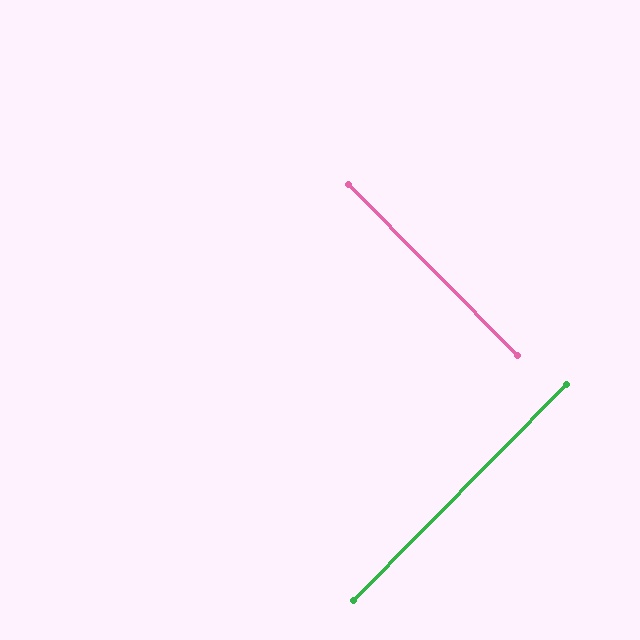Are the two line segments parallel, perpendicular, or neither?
Perpendicular — they meet at approximately 89°.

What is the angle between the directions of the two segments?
Approximately 89 degrees.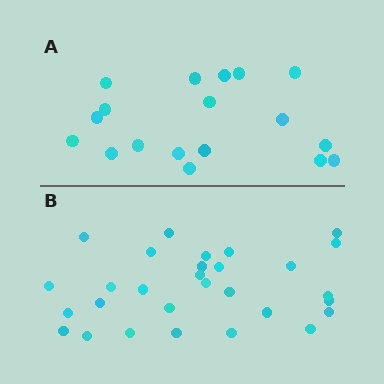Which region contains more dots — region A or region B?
Region B (the bottom region) has more dots.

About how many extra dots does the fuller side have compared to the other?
Region B has roughly 12 or so more dots than region A.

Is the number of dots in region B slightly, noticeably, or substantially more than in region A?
Region B has substantially more. The ratio is roughly 1.6 to 1.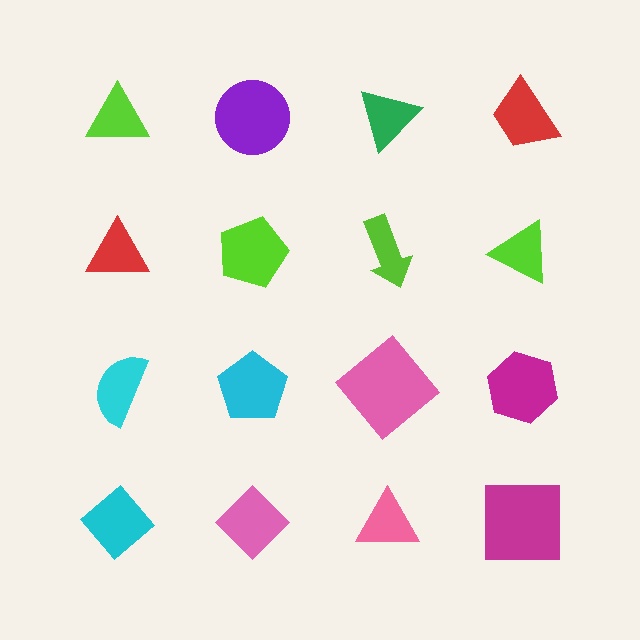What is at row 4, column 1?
A cyan diamond.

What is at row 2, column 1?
A red triangle.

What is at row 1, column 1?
A lime triangle.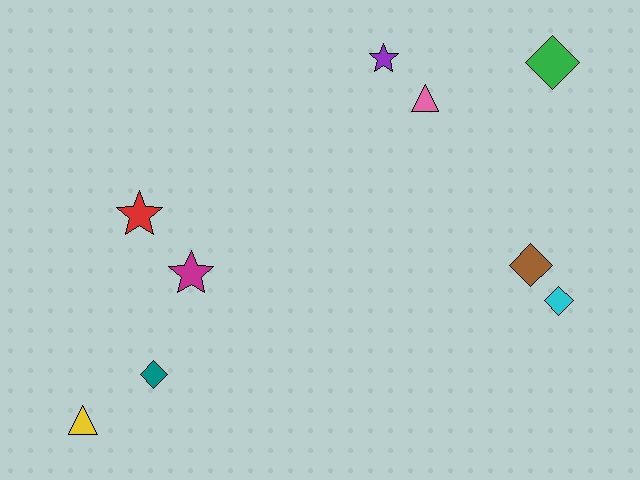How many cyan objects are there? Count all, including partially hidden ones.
There is 1 cyan object.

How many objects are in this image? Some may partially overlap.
There are 9 objects.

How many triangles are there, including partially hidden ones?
There are 2 triangles.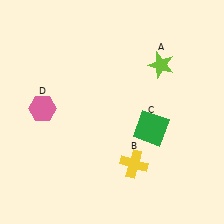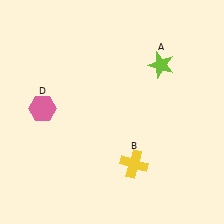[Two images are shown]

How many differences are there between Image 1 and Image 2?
There is 1 difference between the two images.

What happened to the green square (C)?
The green square (C) was removed in Image 2. It was in the bottom-right area of Image 1.